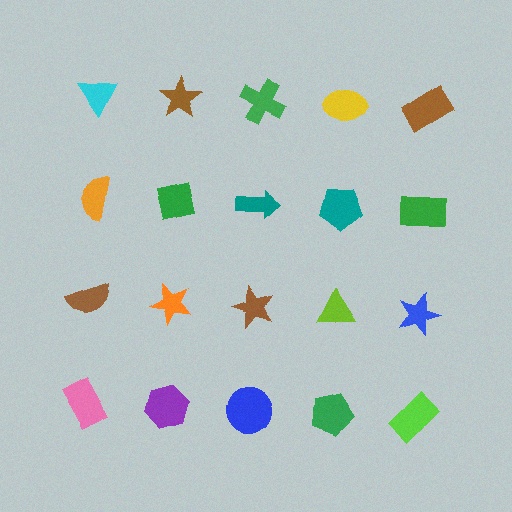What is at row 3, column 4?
A lime triangle.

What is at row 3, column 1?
A brown semicircle.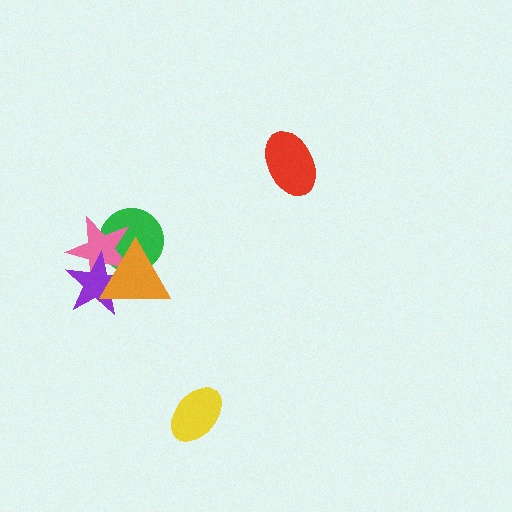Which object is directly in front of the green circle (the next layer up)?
The pink star is directly in front of the green circle.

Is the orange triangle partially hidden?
No, no other shape covers it.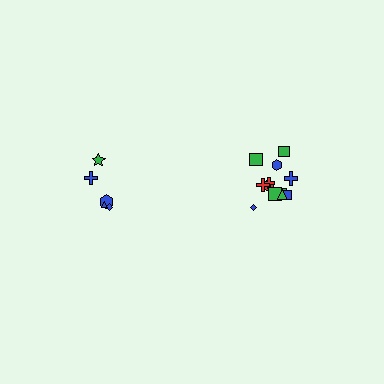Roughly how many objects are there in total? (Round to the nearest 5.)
Roughly 15 objects in total.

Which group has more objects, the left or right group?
The right group.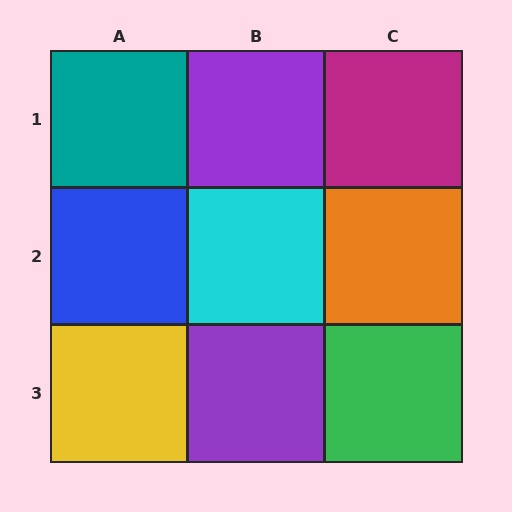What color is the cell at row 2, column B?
Cyan.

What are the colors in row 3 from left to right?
Yellow, purple, green.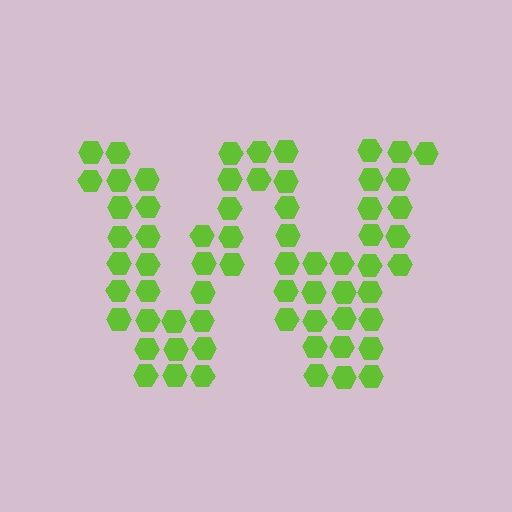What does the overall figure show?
The overall figure shows the letter W.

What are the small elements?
The small elements are hexagons.